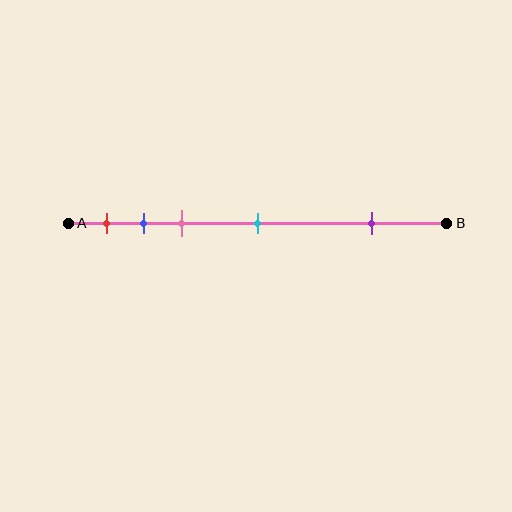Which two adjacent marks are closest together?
The blue and pink marks are the closest adjacent pair.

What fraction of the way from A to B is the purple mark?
The purple mark is approximately 80% (0.8) of the way from A to B.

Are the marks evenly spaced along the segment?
No, the marks are not evenly spaced.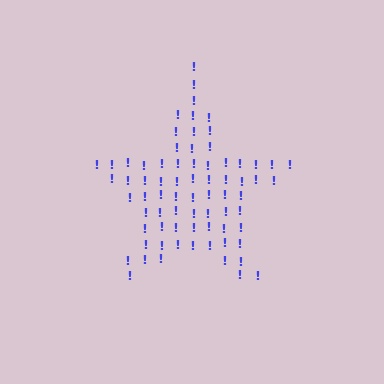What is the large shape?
The large shape is a star.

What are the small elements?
The small elements are exclamation marks.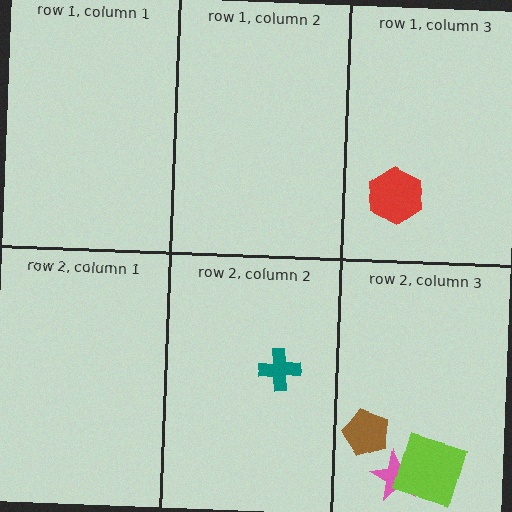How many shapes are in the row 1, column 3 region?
1.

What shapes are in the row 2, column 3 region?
The pink star, the brown pentagon, the lime square.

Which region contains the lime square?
The row 2, column 3 region.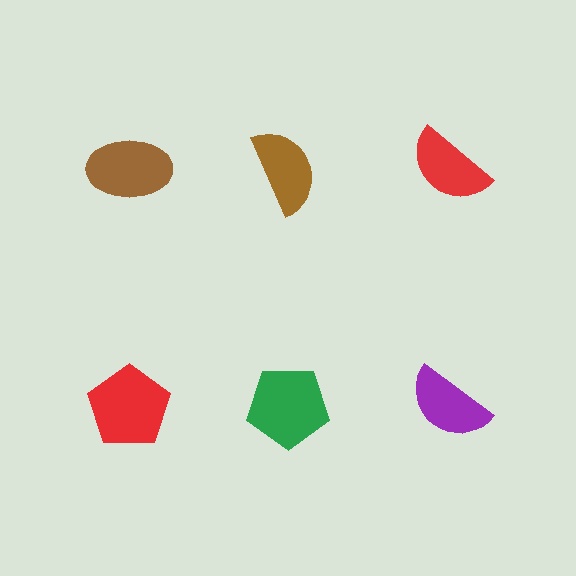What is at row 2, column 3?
A purple semicircle.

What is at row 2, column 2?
A green pentagon.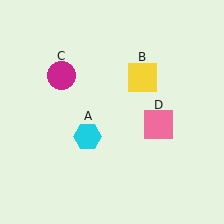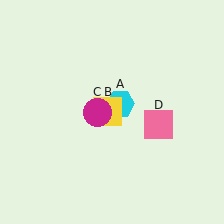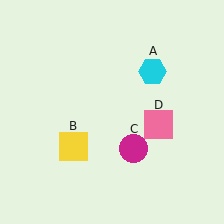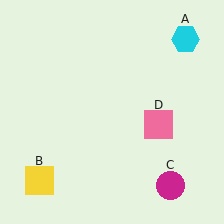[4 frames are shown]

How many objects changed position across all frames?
3 objects changed position: cyan hexagon (object A), yellow square (object B), magenta circle (object C).